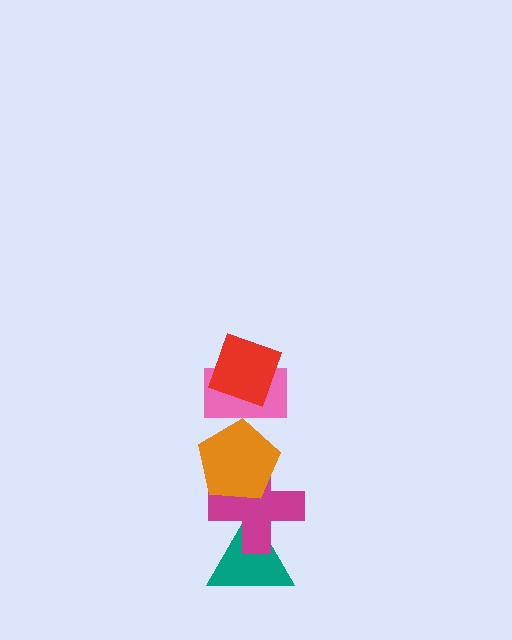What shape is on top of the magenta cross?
The orange pentagon is on top of the magenta cross.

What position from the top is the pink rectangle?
The pink rectangle is 2nd from the top.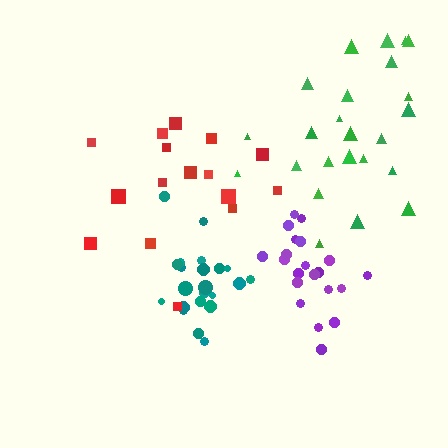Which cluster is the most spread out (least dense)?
Red.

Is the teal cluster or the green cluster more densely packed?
Teal.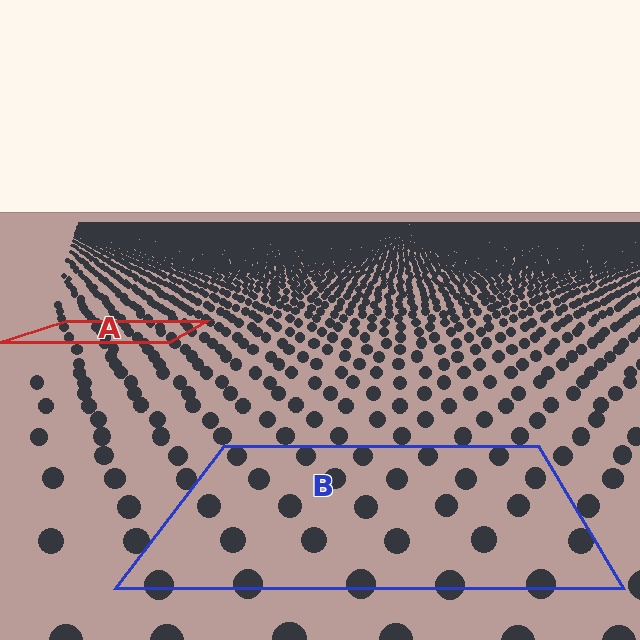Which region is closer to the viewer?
Region B is closer. The texture elements there are larger and more spread out.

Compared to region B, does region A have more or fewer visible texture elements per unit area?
Region A has more texture elements per unit area — they are packed more densely because it is farther away.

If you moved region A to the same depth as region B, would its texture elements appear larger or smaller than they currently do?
They would appear larger. At a closer depth, the same texture elements are projected at a bigger on-screen size.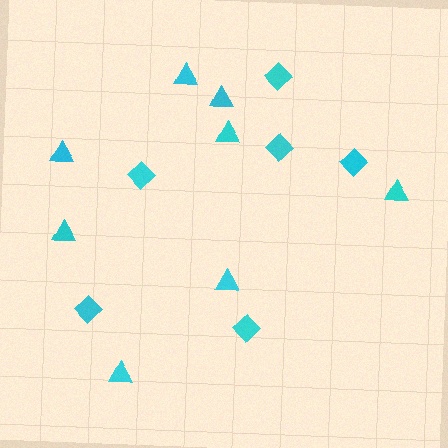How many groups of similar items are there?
There are 2 groups: one group of diamonds (6) and one group of triangles (8).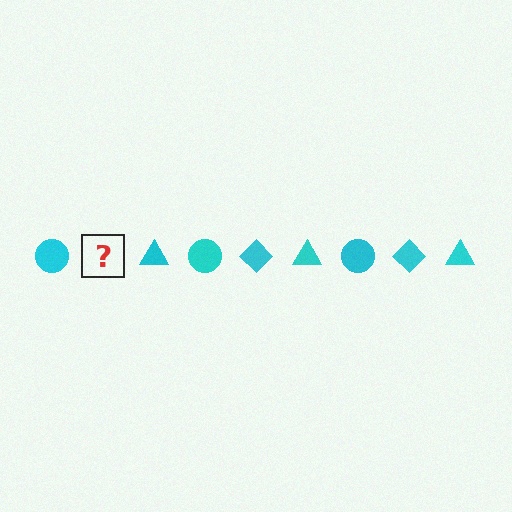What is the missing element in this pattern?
The missing element is a cyan diamond.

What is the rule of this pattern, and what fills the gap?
The rule is that the pattern cycles through circle, diamond, triangle shapes in cyan. The gap should be filled with a cyan diamond.